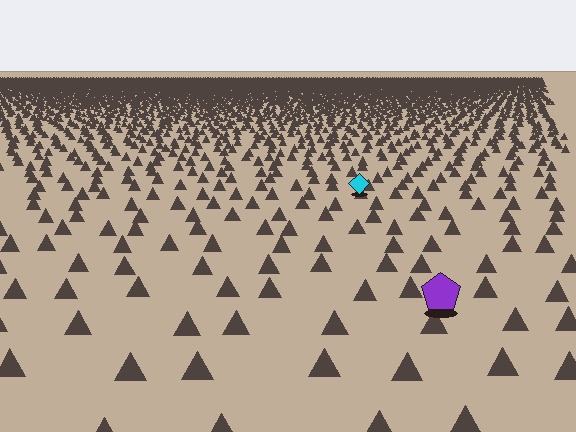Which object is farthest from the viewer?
The cyan diamond is farthest from the viewer. It appears smaller and the ground texture around it is denser.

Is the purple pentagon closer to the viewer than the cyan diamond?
Yes. The purple pentagon is closer — you can tell from the texture gradient: the ground texture is coarser near it.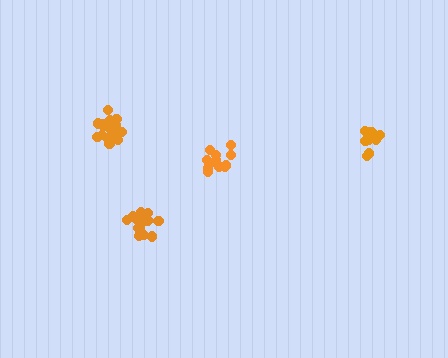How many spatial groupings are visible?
There are 4 spatial groupings.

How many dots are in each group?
Group 1: 13 dots, Group 2: 18 dots, Group 3: 13 dots, Group 4: 17 dots (61 total).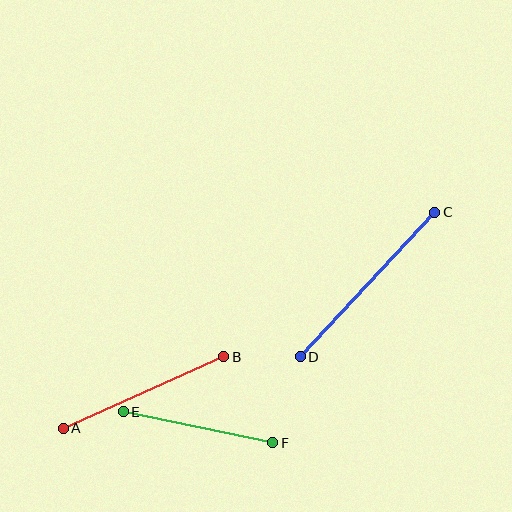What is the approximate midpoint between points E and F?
The midpoint is at approximately (198, 427) pixels.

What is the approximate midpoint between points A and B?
The midpoint is at approximately (143, 392) pixels.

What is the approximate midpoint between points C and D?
The midpoint is at approximately (368, 284) pixels.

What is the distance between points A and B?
The distance is approximately 176 pixels.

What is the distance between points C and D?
The distance is approximately 197 pixels.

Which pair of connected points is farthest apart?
Points C and D are farthest apart.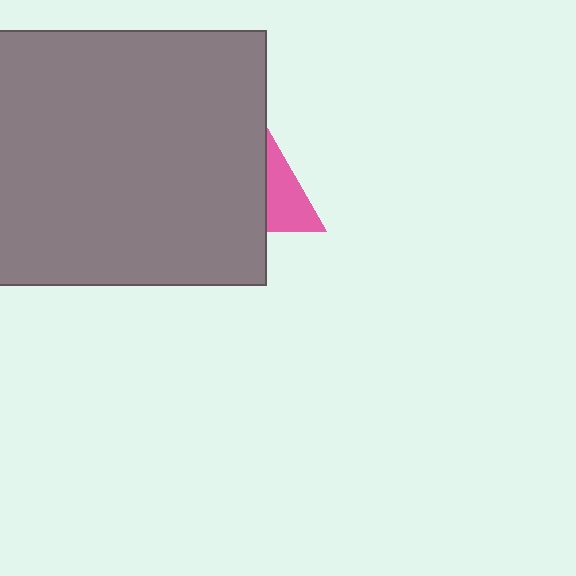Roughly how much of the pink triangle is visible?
A small part of it is visible (roughly 39%).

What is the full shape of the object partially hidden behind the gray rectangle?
The partially hidden object is a pink triangle.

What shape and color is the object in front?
The object in front is a gray rectangle.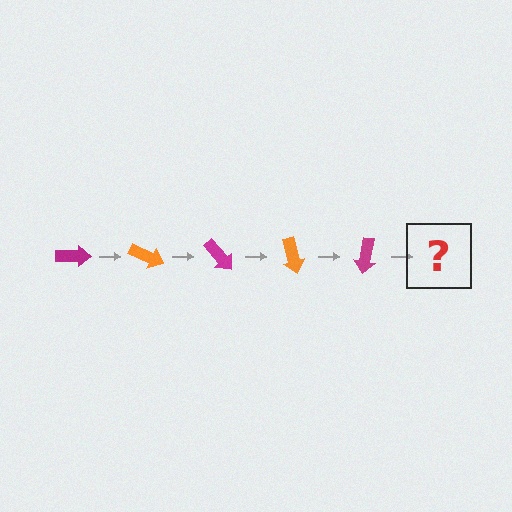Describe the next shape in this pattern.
It should be an orange arrow, rotated 125 degrees from the start.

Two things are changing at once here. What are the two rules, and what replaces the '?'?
The two rules are that it rotates 25 degrees each step and the color cycles through magenta and orange. The '?' should be an orange arrow, rotated 125 degrees from the start.